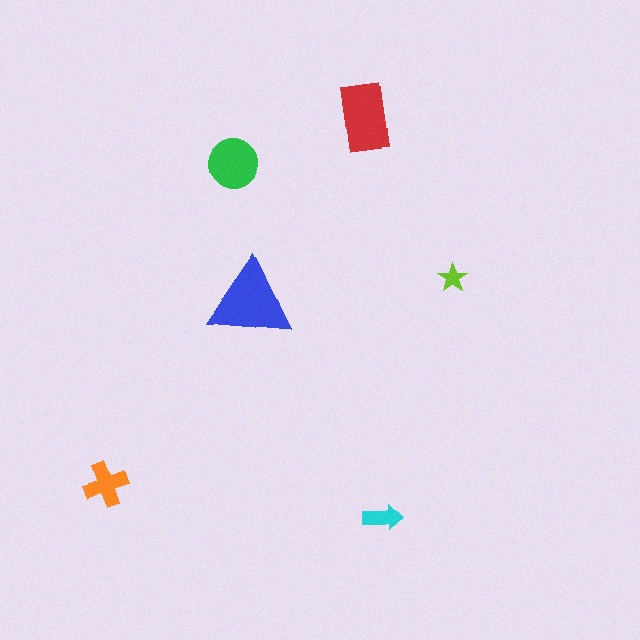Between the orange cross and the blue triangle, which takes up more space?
The blue triangle.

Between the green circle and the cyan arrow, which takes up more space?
The green circle.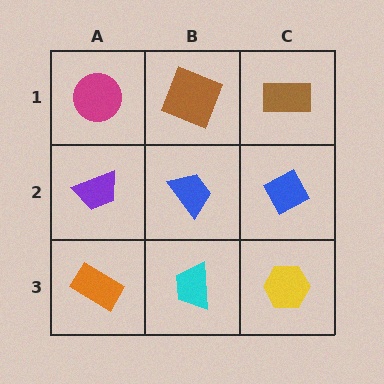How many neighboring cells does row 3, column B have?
3.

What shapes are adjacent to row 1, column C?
A blue diamond (row 2, column C), a brown square (row 1, column B).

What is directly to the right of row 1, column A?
A brown square.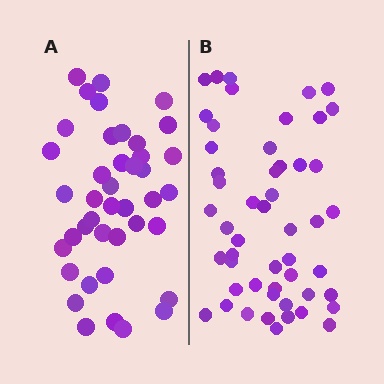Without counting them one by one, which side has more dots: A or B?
Region B (the right region) has more dots.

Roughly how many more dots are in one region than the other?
Region B has roughly 10 or so more dots than region A.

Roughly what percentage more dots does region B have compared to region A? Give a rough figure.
About 25% more.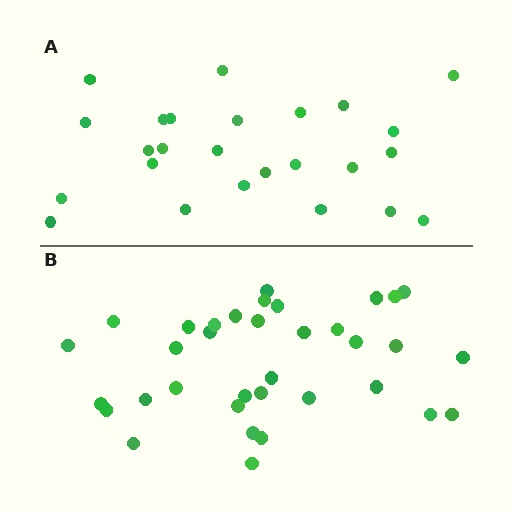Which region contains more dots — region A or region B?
Region B (the bottom region) has more dots.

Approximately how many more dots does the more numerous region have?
Region B has roughly 10 or so more dots than region A.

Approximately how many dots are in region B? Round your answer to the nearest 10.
About 40 dots. (The exact count is 35, which rounds to 40.)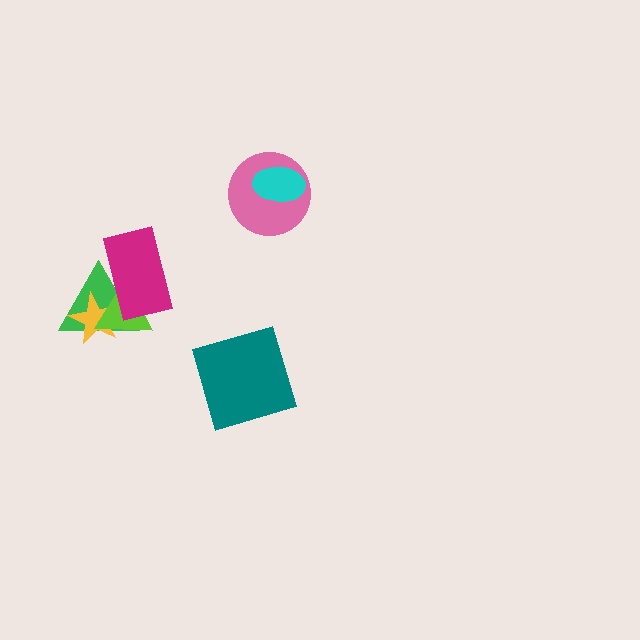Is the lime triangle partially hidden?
Yes, it is partially covered by another shape.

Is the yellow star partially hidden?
Yes, it is partially covered by another shape.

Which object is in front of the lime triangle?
The magenta rectangle is in front of the lime triangle.